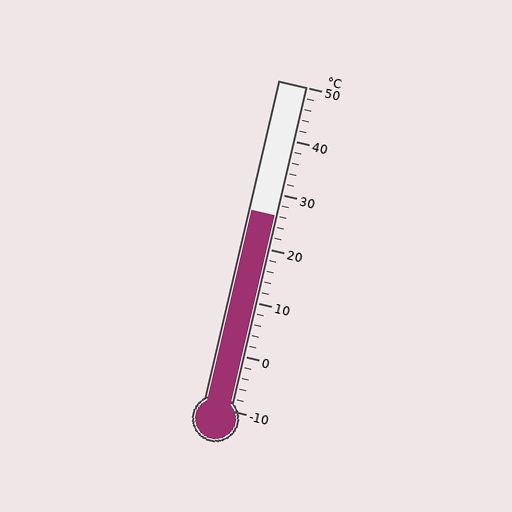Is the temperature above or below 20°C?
The temperature is above 20°C.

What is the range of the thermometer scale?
The thermometer scale ranges from -10°C to 50°C.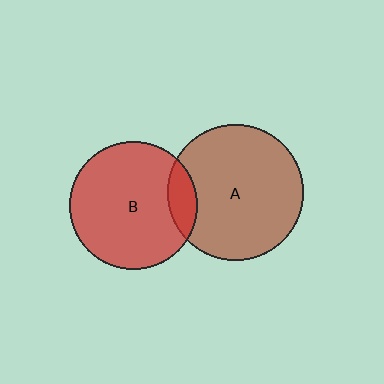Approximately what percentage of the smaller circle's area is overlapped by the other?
Approximately 15%.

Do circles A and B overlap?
Yes.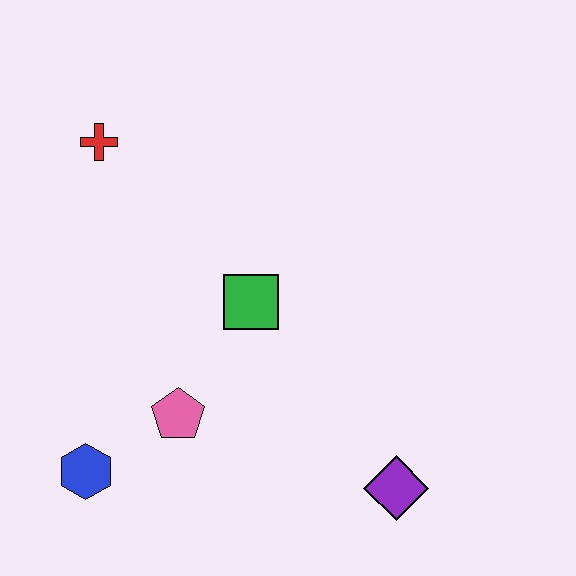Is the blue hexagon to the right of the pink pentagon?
No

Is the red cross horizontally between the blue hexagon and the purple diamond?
Yes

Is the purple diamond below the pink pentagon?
Yes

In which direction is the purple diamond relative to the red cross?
The purple diamond is below the red cross.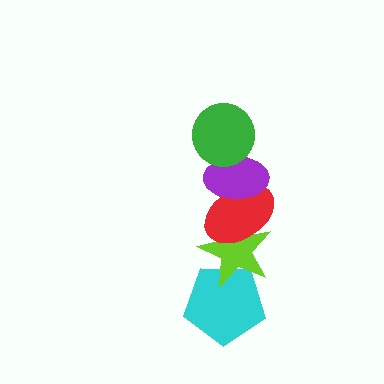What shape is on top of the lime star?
The red ellipse is on top of the lime star.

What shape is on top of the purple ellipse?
The green circle is on top of the purple ellipse.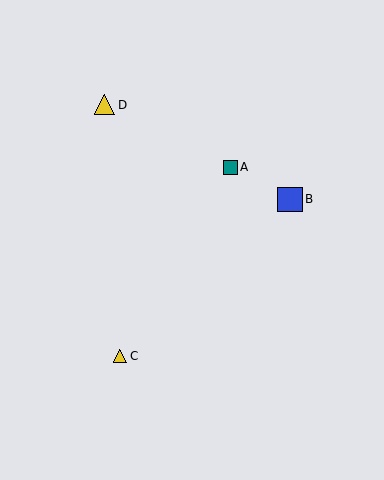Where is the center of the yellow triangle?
The center of the yellow triangle is at (104, 105).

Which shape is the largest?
The blue square (labeled B) is the largest.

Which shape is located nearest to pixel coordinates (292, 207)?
The blue square (labeled B) at (290, 199) is nearest to that location.